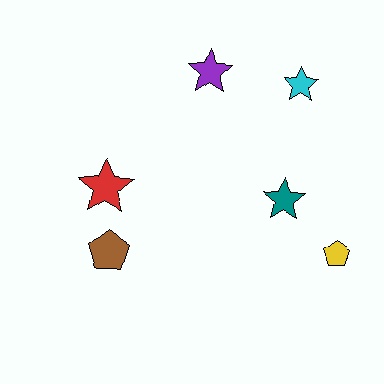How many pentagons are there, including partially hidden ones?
There are 2 pentagons.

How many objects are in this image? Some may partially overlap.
There are 6 objects.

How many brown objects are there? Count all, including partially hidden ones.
There is 1 brown object.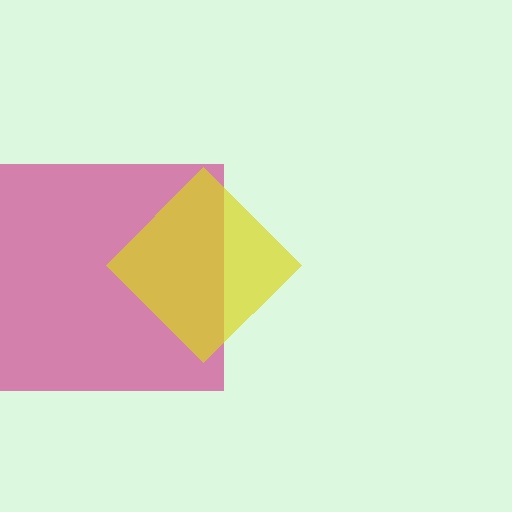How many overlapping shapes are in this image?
There are 2 overlapping shapes in the image.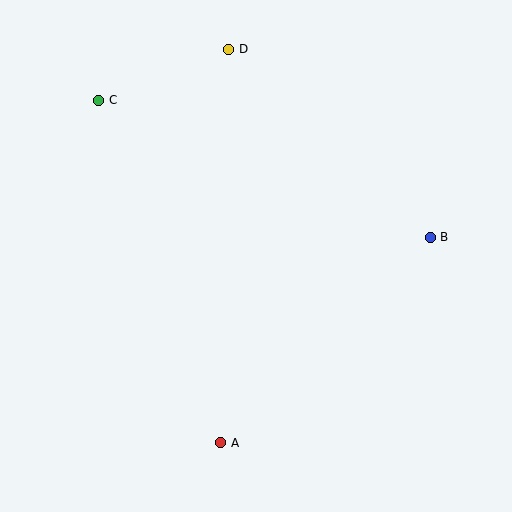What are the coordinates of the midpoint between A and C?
The midpoint between A and C is at (160, 271).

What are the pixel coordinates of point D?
Point D is at (229, 49).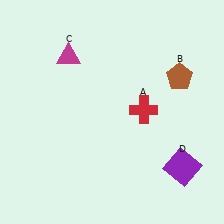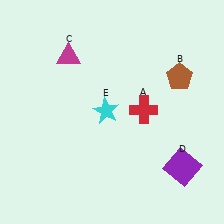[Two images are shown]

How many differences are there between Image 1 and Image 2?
There is 1 difference between the two images.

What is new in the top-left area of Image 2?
A cyan star (E) was added in the top-left area of Image 2.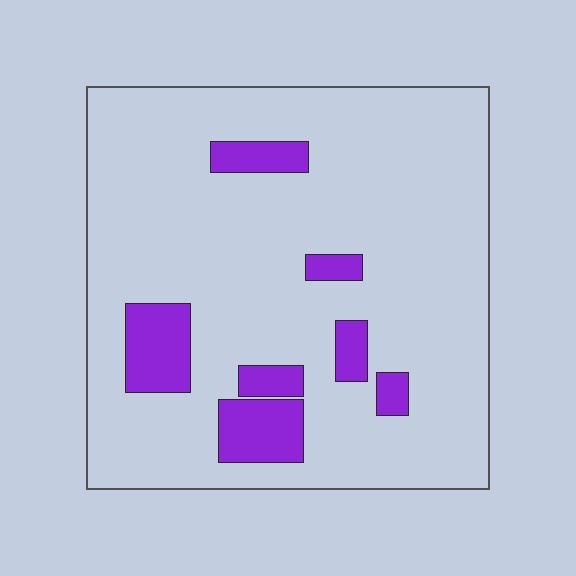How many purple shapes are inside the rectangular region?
7.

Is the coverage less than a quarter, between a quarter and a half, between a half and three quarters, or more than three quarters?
Less than a quarter.